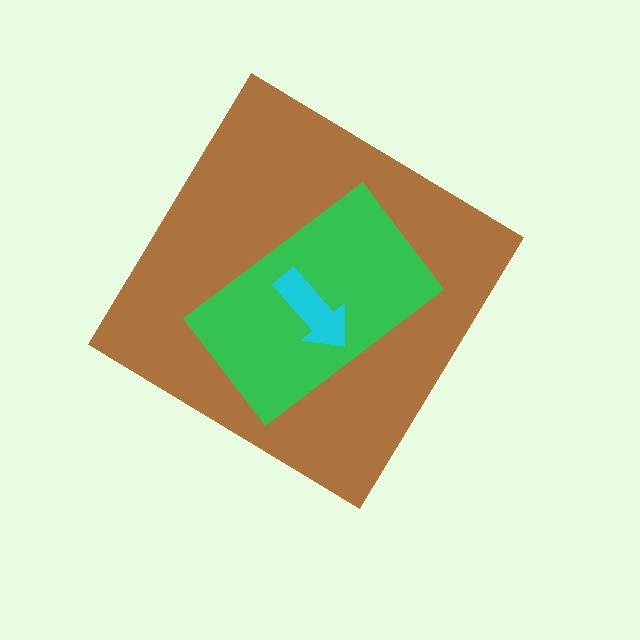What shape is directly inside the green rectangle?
The cyan arrow.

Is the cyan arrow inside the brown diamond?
Yes.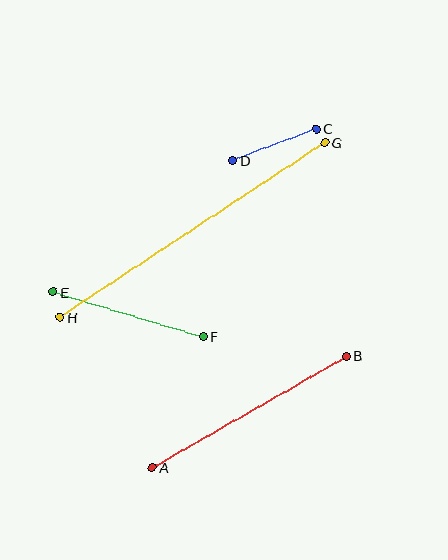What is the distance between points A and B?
The distance is approximately 224 pixels.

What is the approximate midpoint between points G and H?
The midpoint is at approximately (192, 230) pixels.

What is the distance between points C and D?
The distance is approximately 90 pixels.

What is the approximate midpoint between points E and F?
The midpoint is at approximately (128, 314) pixels.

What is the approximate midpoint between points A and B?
The midpoint is at approximately (249, 412) pixels.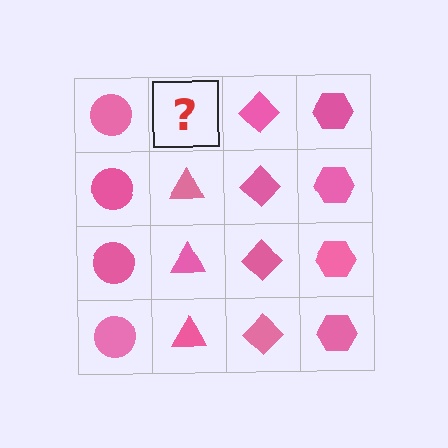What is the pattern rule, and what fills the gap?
The rule is that each column has a consistent shape. The gap should be filled with a pink triangle.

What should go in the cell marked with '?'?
The missing cell should contain a pink triangle.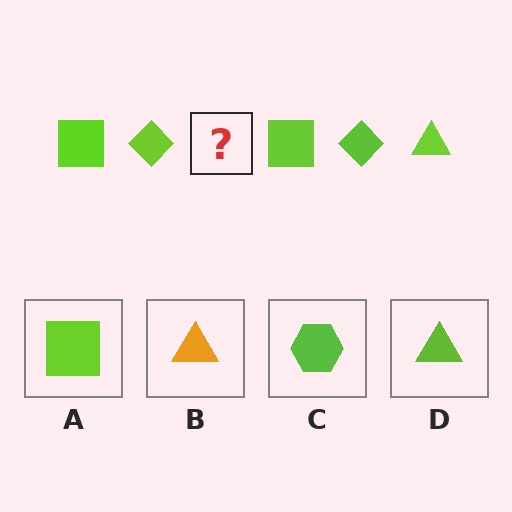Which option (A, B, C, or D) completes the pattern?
D.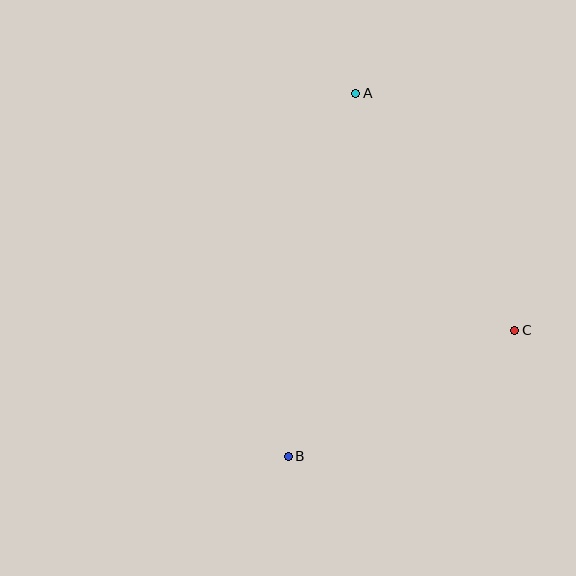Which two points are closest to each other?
Points B and C are closest to each other.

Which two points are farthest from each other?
Points A and B are farthest from each other.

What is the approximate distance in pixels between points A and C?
The distance between A and C is approximately 286 pixels.